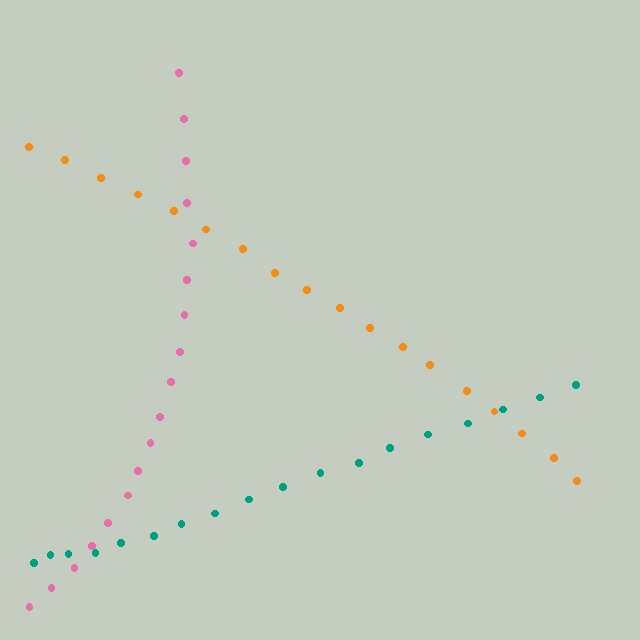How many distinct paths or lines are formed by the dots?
There are 3 distinct paths.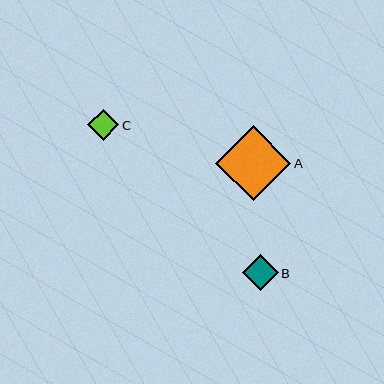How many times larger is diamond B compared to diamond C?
Diamond B is approximately 1.2 times the size of diamond C.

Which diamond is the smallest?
Diamond C is the smallest with a size of approximately 31 pixels.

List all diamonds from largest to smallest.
From largest to smallest: A, B, C.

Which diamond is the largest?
Diamond A is the largest with a size of approximately 75 pixels.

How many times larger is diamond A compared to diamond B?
Diamond A is approximately 2.1 times the size of diamond B.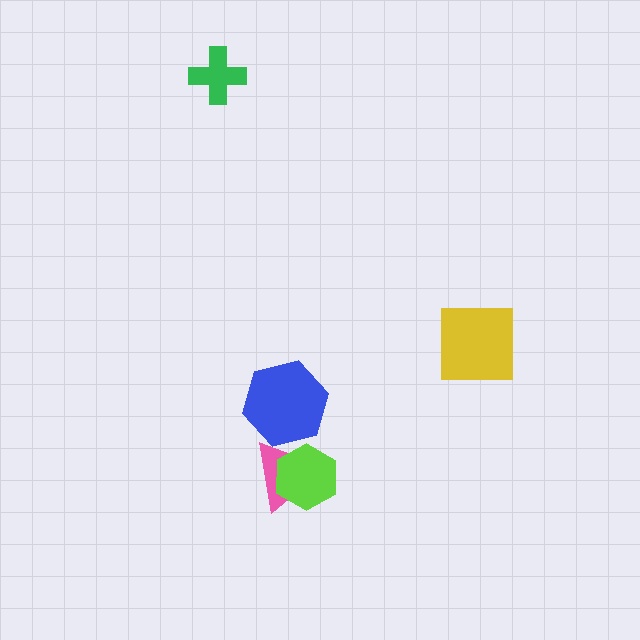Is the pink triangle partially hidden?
Yes, it is partially covered by another shape.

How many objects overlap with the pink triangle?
2 objects overlap with the pink triangle.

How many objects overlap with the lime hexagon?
1 object overlaps with the lime hexagon.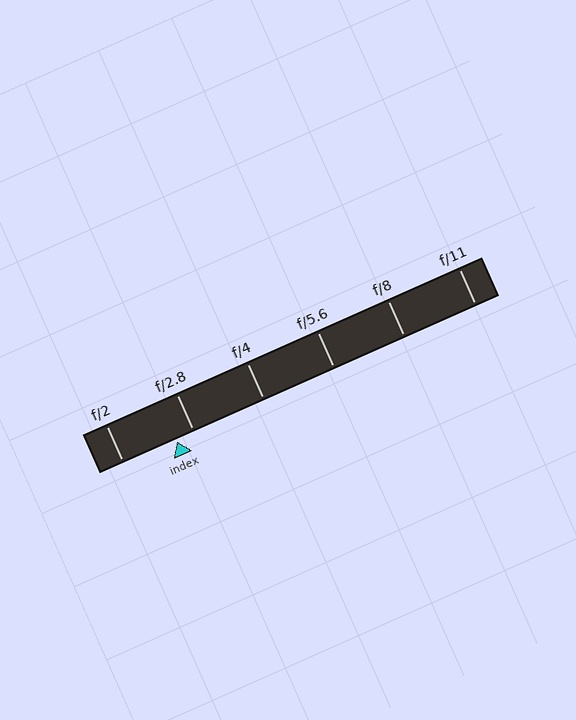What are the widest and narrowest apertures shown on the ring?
The widest aperture shown is f/2 and the narrowest is f/11.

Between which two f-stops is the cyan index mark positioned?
The index mark is between f/2 and f/2.8.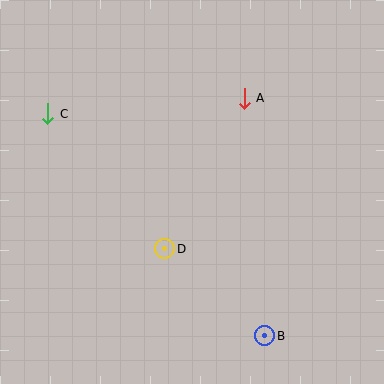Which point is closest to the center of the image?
Point D at (165, 249) is closest to the center.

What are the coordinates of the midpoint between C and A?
The midpoint between C and A is at (146, 106).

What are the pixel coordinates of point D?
Point D is at (165, 249).